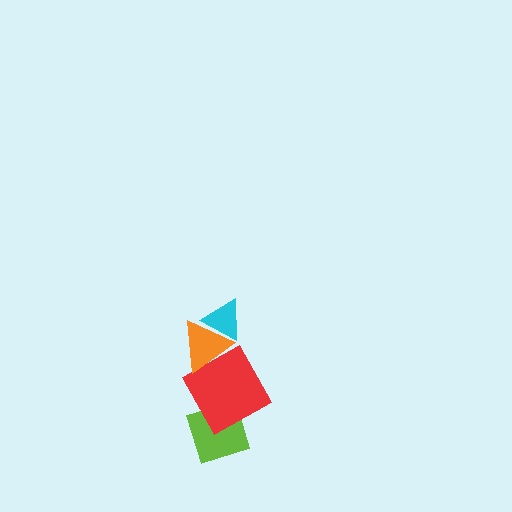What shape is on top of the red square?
The orange triangle is on top of the red square.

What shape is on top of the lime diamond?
The red square is on top of the lime diamond.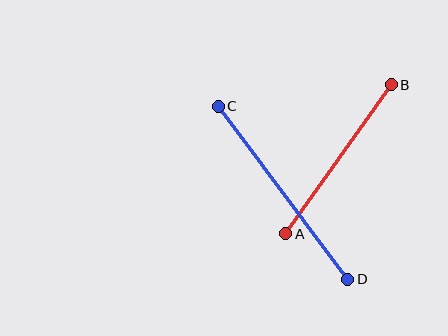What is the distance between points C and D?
The distance is approximately 216 pixels.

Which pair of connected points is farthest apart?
Points C and D are farthest apart.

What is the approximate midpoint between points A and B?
The midpoint is at approximately (339, 159) pixels.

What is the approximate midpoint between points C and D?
The midpoint is at approximately (283, 193) pixels.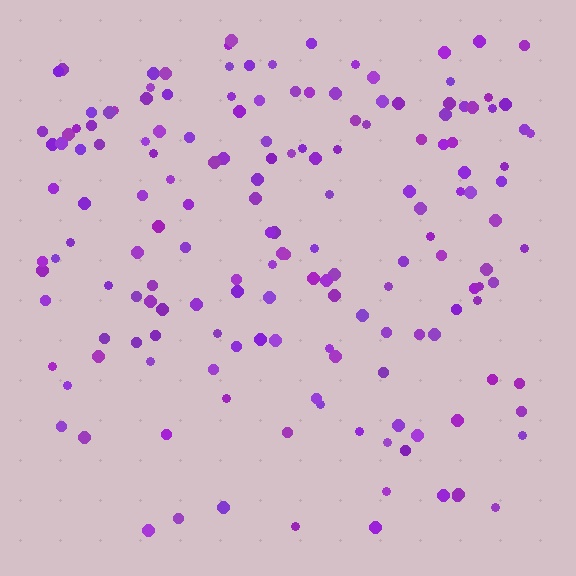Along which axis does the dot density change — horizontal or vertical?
Vertical.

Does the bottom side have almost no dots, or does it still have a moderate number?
Still a moderate number, just noticeably fewer than the top.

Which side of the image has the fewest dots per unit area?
The bottom.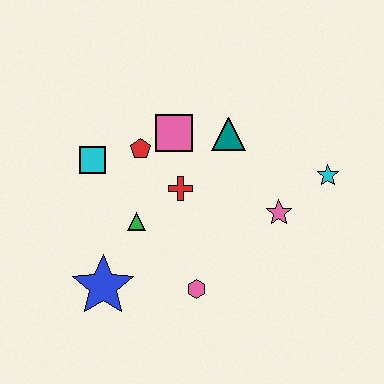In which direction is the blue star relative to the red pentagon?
The blue star is below the red pentagon.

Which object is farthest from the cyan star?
The blue star is farthest from the cyan star.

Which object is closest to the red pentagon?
The pink square is closest to the red pentagon.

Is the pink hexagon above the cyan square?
No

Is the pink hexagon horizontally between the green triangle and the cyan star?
Yes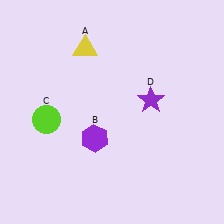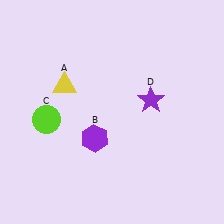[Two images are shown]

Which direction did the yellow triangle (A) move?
The yellow triangle (A) moved down.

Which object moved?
The yellow triangle (A) moved down.